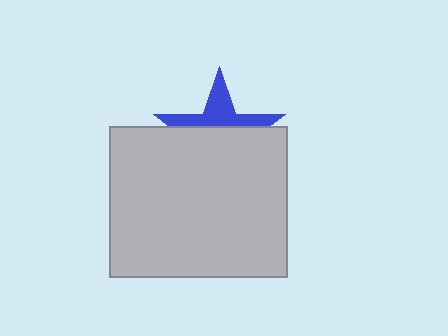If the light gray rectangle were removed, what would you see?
You would see the complete blue star.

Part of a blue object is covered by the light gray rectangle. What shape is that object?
It is a star.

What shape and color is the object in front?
The object in front is a light gray rectangle.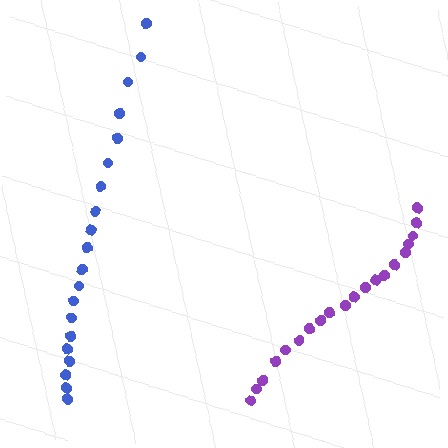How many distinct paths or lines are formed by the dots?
There are 2 distinct paths.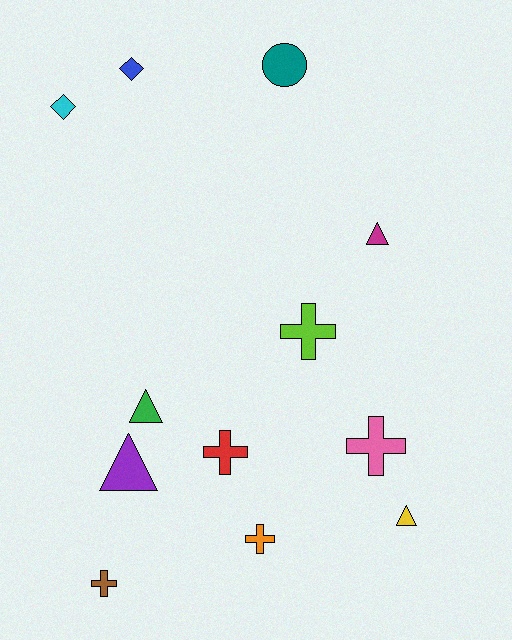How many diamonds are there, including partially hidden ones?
There are 2 diamonds.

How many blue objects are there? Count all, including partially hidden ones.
There is 1 blue object.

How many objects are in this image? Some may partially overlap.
There are 12 objects.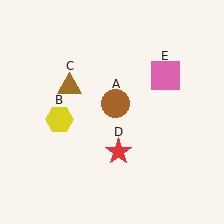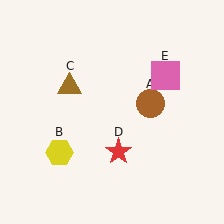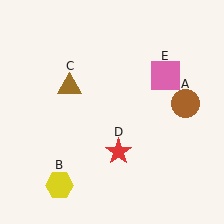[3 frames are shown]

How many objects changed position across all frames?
2 objects changed position: brown circle (object A), yellow hexagon (object B).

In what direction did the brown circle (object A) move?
The brown circle (object A) moved right.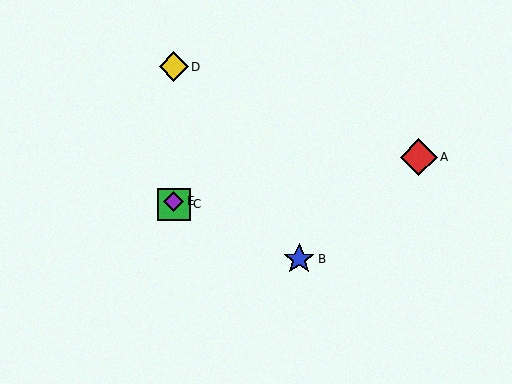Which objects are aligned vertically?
Objects C, D, E are aligned vertically.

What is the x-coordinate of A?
Object A is at x≈419.